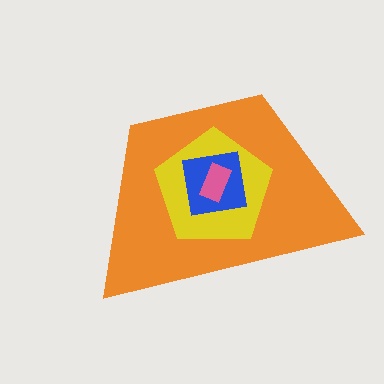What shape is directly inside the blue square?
The pink rectangle.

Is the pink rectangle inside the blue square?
Yes.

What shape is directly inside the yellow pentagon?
The blue square.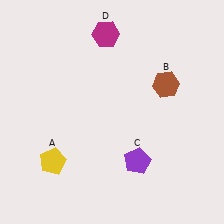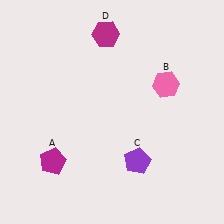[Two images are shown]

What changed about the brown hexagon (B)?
In Image 1, B is brown. In Image 2, it changed to pink.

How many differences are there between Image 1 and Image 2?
There are 2 differences between the two images.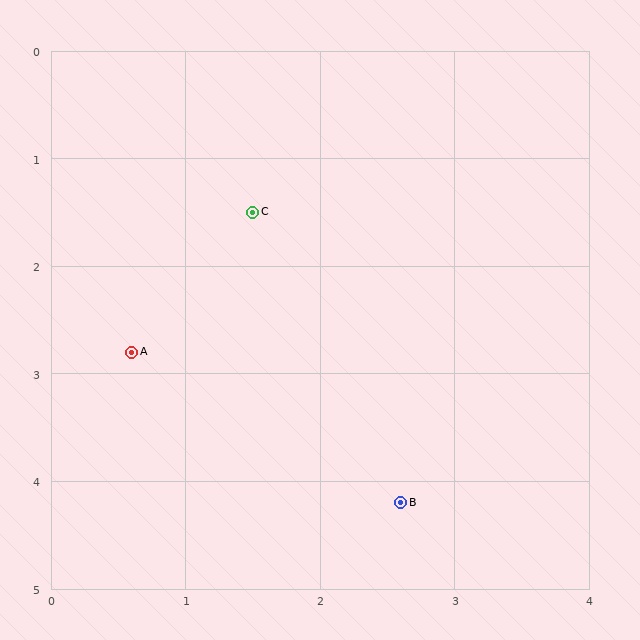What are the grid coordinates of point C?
Point C is at approximately (1.5, 1.5).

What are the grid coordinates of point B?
Point B is at approximately (2.6, 4.2).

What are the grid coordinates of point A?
Point A is at approximately (0.6, 2.8).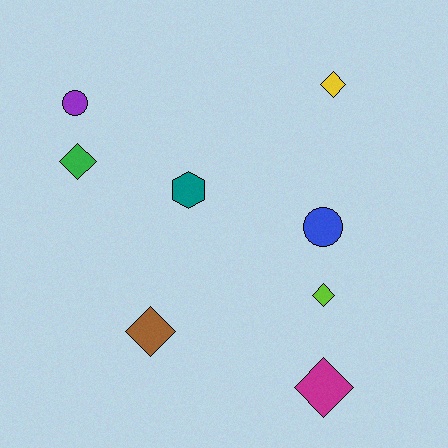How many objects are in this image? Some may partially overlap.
There are 8 objects.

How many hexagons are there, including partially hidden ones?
There is 1 hexagon.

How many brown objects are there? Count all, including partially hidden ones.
There is 1 brown object.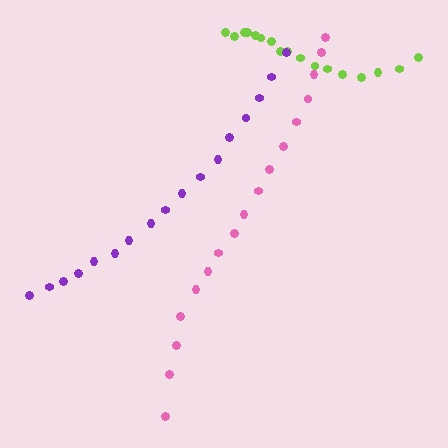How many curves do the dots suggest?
There are 3 distinct paths.